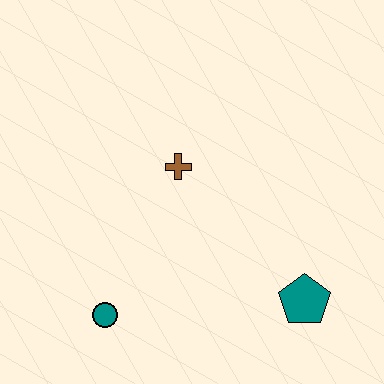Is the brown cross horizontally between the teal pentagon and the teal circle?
Yes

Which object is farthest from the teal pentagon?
The teal circle is farthest from the teal pentagon.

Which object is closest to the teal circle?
The brown cross is closest to the teal circle.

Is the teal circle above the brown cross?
No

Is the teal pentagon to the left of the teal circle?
No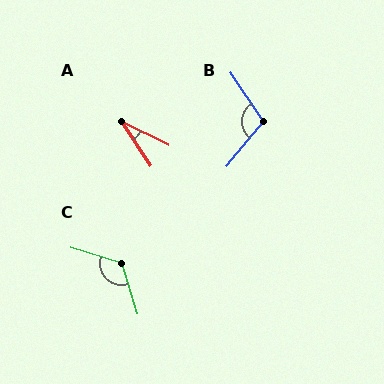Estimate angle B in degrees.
Approximately 107 degrees.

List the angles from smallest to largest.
A (29°), B (107°), C (124°).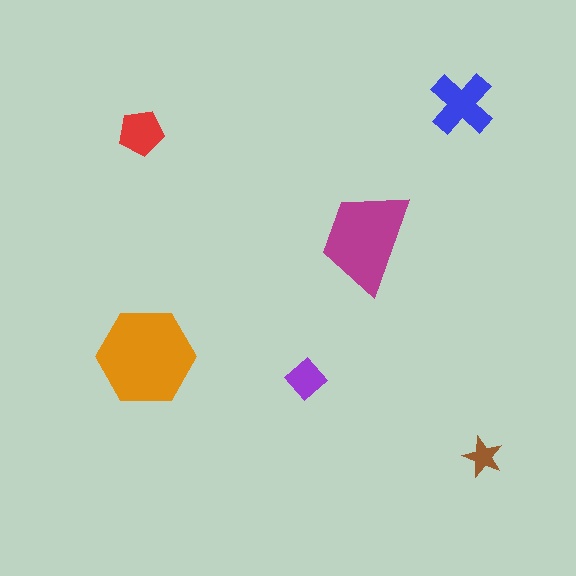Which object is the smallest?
The brown star.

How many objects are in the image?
There are 6 objects in the image.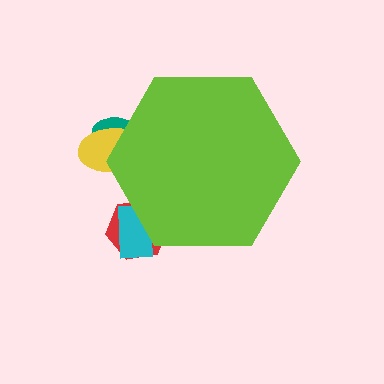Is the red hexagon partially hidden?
Yes, the red hexagon is partially hidden behind the lime hexagon.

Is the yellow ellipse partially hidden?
Yes, the yellow ellipse is partially hidden behind the lime hexagon.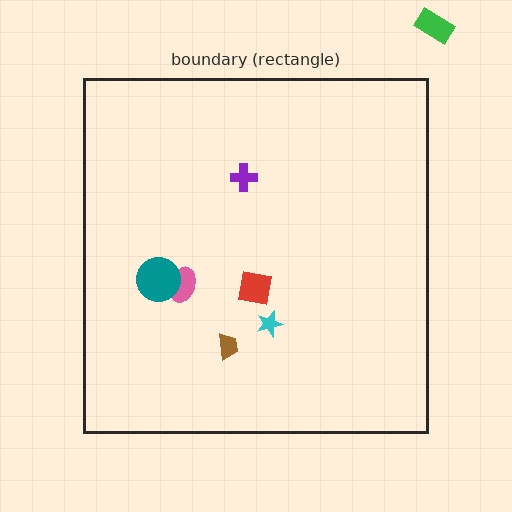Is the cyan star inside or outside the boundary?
Inside.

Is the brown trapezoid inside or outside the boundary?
Inside.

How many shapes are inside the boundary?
6 inside, 1 outside.